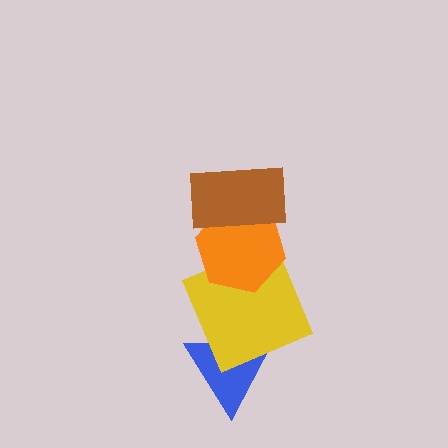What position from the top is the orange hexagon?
The orange hexagon is 2nd from the top.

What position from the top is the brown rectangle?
The brown rectangle is 1st from the top.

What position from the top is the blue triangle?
The blue triangle is 4th from the top.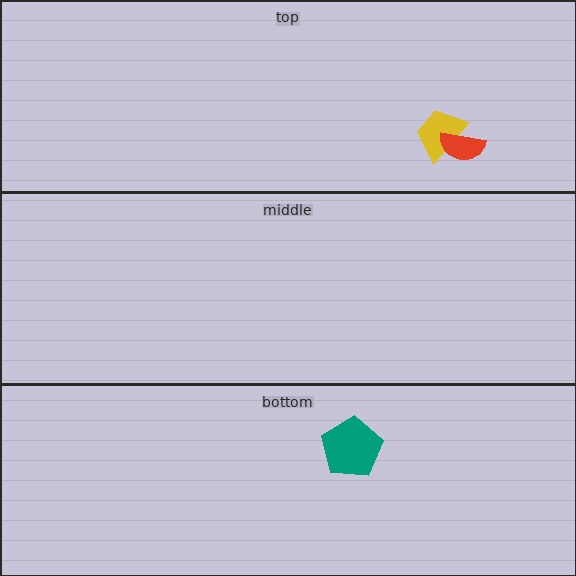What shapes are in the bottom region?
The teal pentagon.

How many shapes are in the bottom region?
1.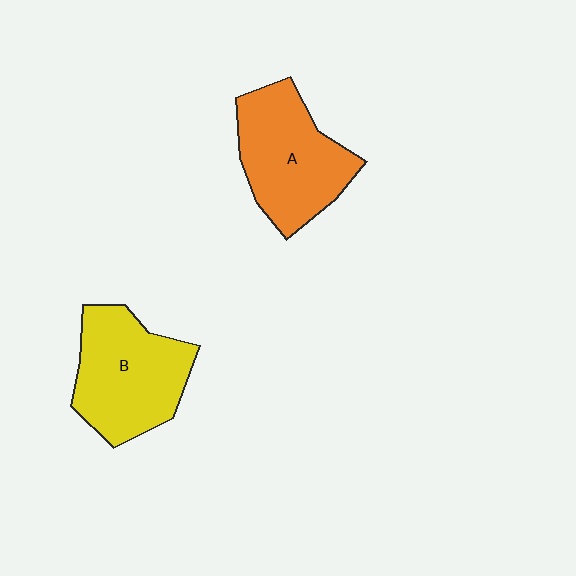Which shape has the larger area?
Shape B (yellow).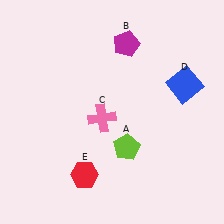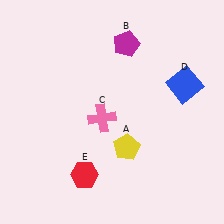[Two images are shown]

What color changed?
The pentagon (A) changed from lime in Image 1 to yellow in Image 2.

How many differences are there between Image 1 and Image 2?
There is 1 difference between the two images.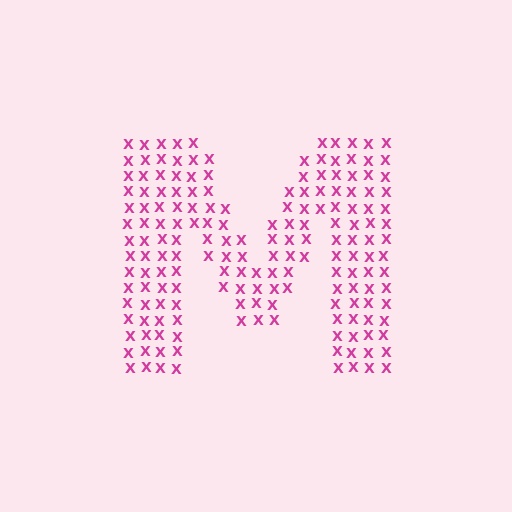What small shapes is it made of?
It is made of small letter X's.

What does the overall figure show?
The overall figure shows the letter M.